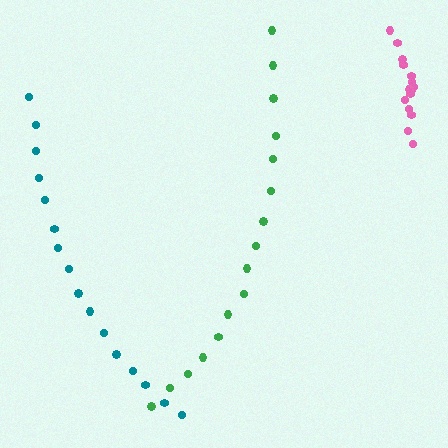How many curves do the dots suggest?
There are 3 distinct paths.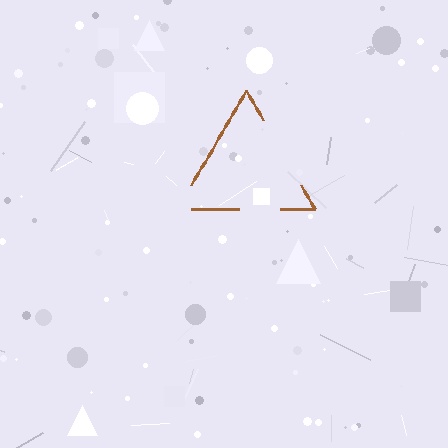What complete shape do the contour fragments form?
The contour fragments form a triangle.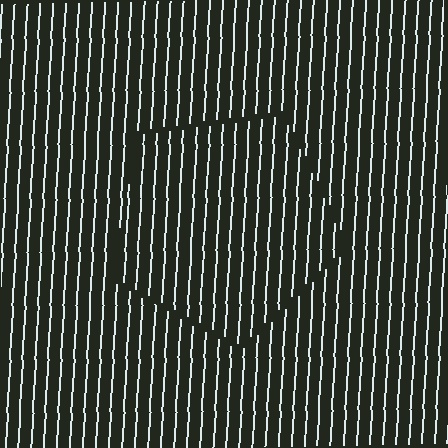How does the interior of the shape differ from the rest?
The interior of the shape contains the same grating, shifted by half a period — the contour is defined by the phase discontinuity where line-ends from the inner and outer gratings abut.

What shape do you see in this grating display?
An illusory pentagon. The interior of the shape contains the same grating, shifted by half a period — the contour is defined by the phase discontinuity where line-ends from the inner and outer gratings abut.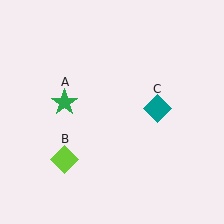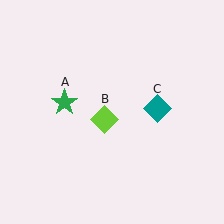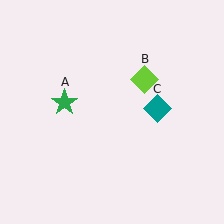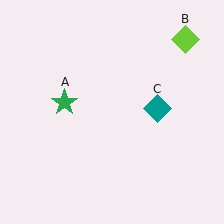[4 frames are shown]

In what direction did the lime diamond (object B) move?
The lime diamond (object B) moved up and to the right.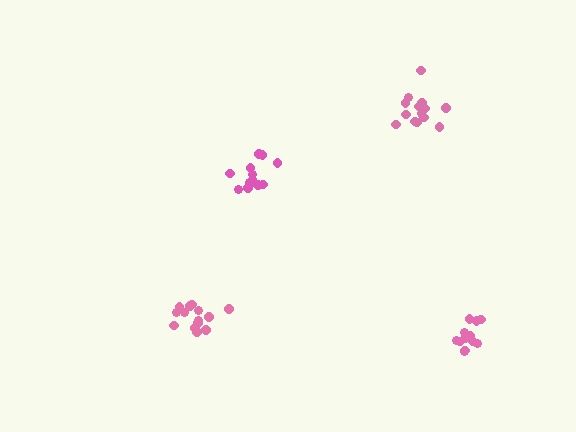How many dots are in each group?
Group 1: 12 dots, Group 2: 12 dots, Group 3: 15 dots, Group 4: 14 dots (53 total).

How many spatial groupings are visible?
There are 4 spatial groupings.